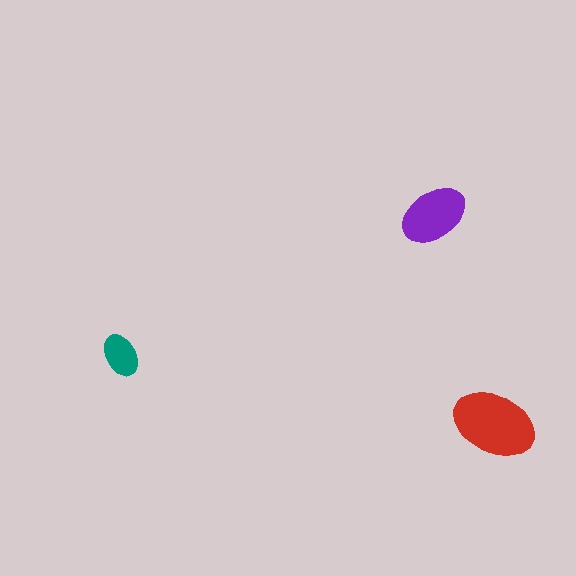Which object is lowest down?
The red ellipse is bottommost.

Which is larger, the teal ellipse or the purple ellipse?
The purple one.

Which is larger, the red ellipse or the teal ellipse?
The red one.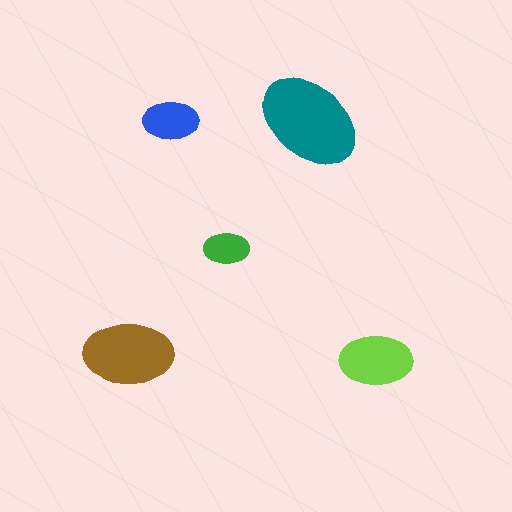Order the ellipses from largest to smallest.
the teal one, the brown one, the lime one, the blue one, the green one.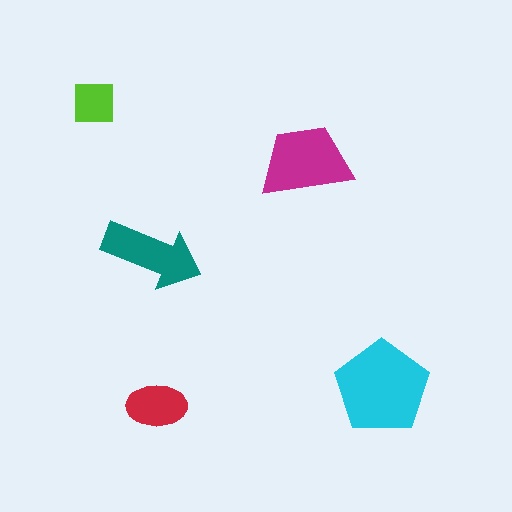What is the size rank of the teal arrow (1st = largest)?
3rd.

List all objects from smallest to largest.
The lime square, the red ellipse, the teal arrow, the magenta trapezoid, the cyan pentagon.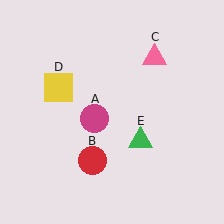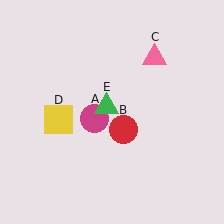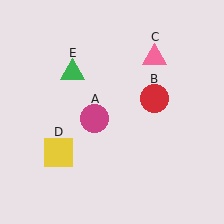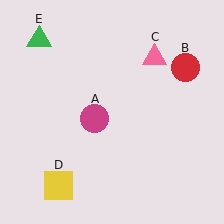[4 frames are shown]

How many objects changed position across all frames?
3 objects changed position: red circle (object B), yellow square (object D), green triangle (object E).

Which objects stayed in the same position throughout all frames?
Magenta circle (object A) and pink triangle (object C) remained stationary.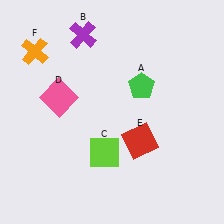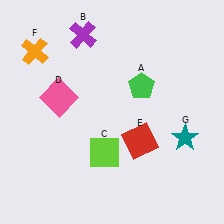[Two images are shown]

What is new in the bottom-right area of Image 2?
A teal star (G) was added in the bottom-right area of Image 2.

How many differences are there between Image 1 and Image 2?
There is 1 difference between the two images.